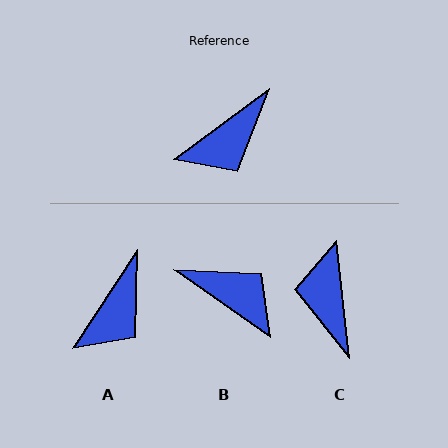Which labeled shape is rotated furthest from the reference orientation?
C, about 120 degrees away.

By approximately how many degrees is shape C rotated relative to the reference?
Approximately 120 degrees clockwise.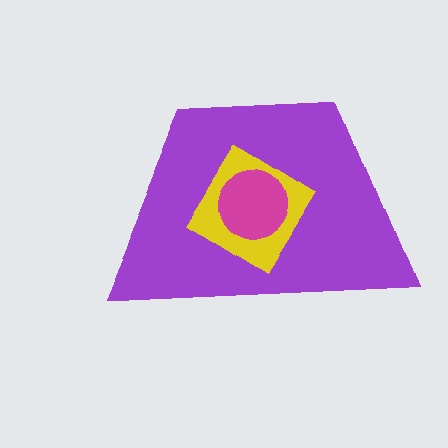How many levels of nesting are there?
3.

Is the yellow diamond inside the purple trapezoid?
Yes.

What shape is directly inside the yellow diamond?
The magenta circle.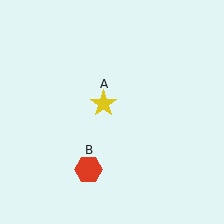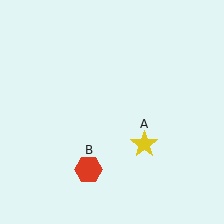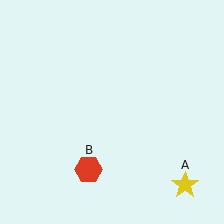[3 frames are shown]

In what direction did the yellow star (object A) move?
The yellow star (object A) moved down and to the right.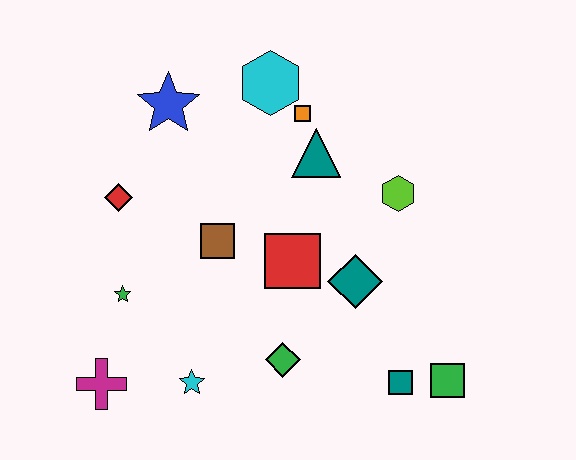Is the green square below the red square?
Yes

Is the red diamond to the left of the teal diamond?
Yes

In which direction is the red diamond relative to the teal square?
The red diamond is to the left of the teal square.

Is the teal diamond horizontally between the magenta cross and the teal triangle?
No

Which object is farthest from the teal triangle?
The magenta cross is farthest from the teal triangle.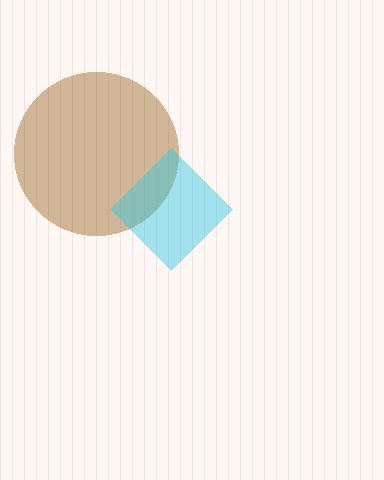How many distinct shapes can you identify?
There are 2 distinct shapes: a brown circle, a cyan diamond.